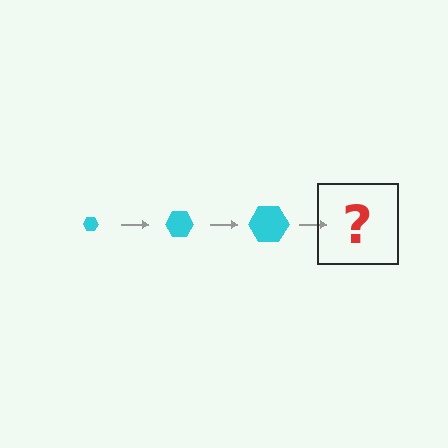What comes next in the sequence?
The next element should be a cyan hexagon, larger than the previous one.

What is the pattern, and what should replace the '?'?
The pattern is that the hexagon gets progressively larger each step. The '?' should be a cyan hexagon, larger than the previous one.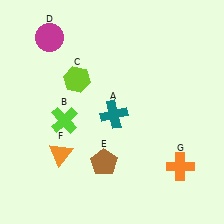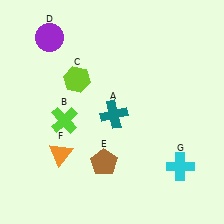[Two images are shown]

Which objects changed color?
D changed from magenta to purple. G changed from orange to cyan.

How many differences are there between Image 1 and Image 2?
There are 2 differences between the two images.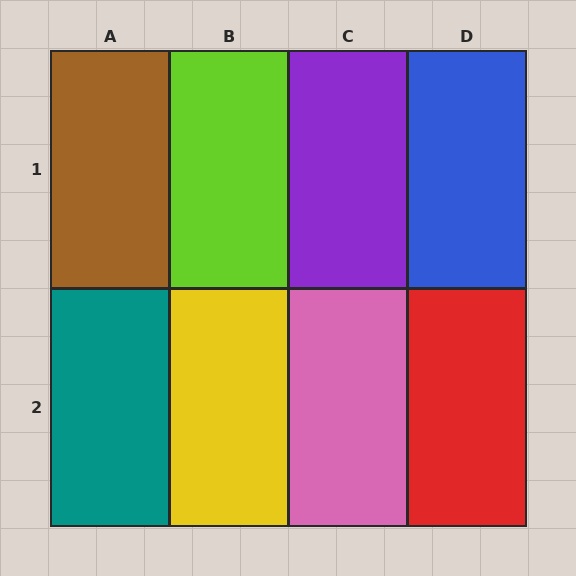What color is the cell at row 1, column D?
Blue.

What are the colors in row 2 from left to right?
Teal, yellow, pink, red.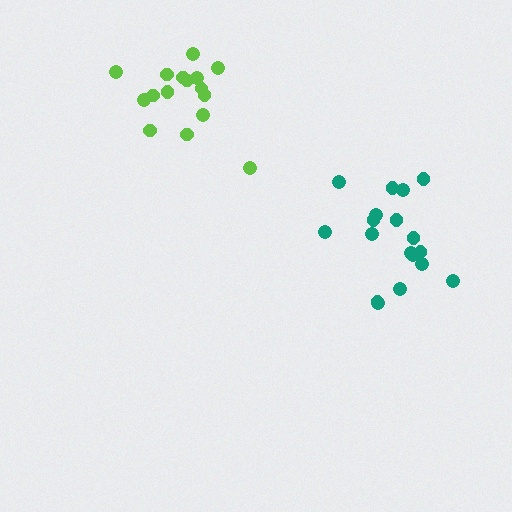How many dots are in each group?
Group 1: 18 dots, Group 2: 16 dots (34 total).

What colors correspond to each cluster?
The clusters are colored: teal, lime.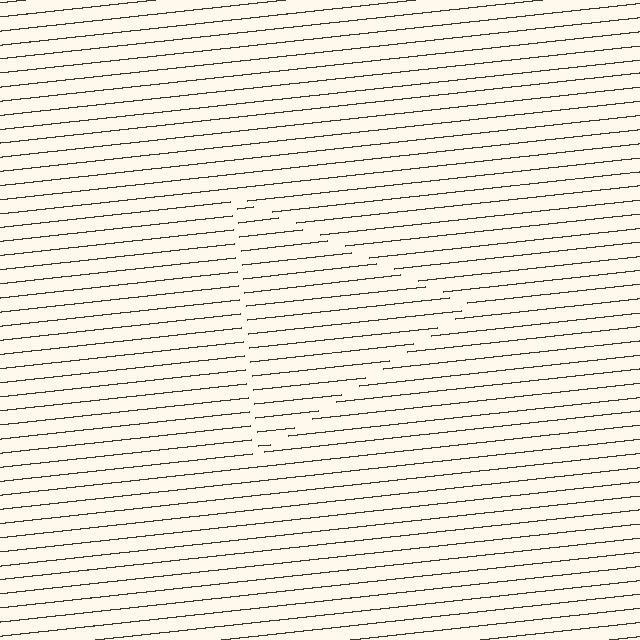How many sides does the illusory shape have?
3 sides — the line-ends trace a triangle.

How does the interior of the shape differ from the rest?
The interior of the shape contains the same grating, shifted by half a period — the contour is defined by the phase discontinuity where line-ends from the inner and outer gratings abut.